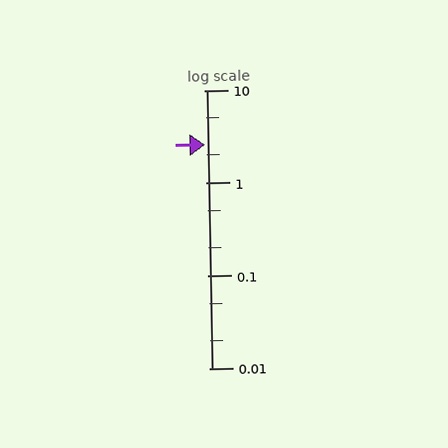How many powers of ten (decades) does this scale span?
The scale spans 3 decades, from 0.01 to 10.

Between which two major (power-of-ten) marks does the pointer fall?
The pointer is between 1 and 10.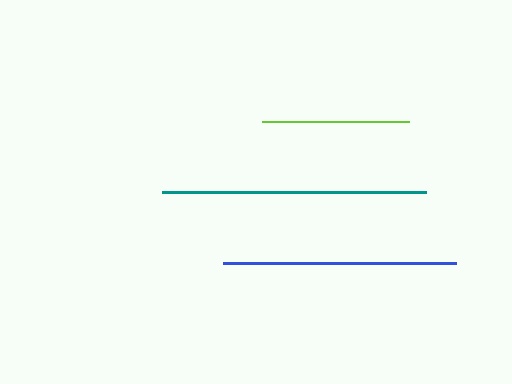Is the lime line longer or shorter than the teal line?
The teal line is longer than the lime line.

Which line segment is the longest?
The teal line is the longest at approximately 263 pixels.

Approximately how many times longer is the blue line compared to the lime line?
The blue line is approximately 1.6 times the length of the lime line.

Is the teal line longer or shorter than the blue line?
The teal line is longer than the blue line.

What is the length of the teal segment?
The teal segment is approximately 263 pixels long.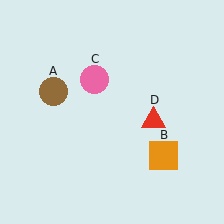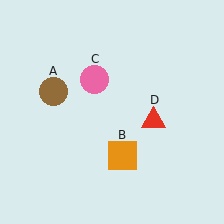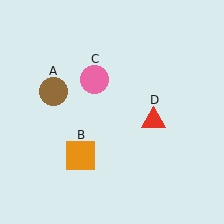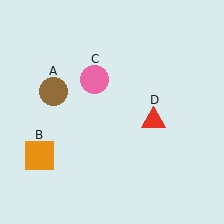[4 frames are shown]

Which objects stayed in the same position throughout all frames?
Brown circle (object A) and pink circle (object C) and red triangle (object D) remained stationary.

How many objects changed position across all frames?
1 object changed position: orange square (object B).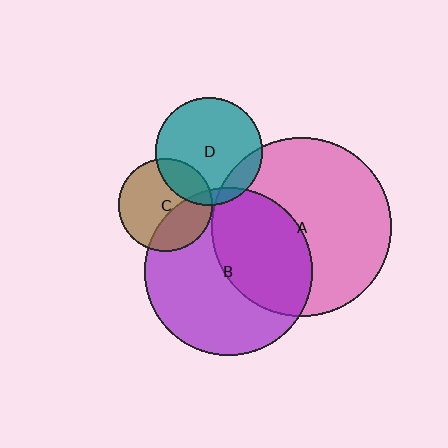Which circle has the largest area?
Circle A (pink).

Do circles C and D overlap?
Yes.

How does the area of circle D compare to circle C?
Approximately 1.3 times.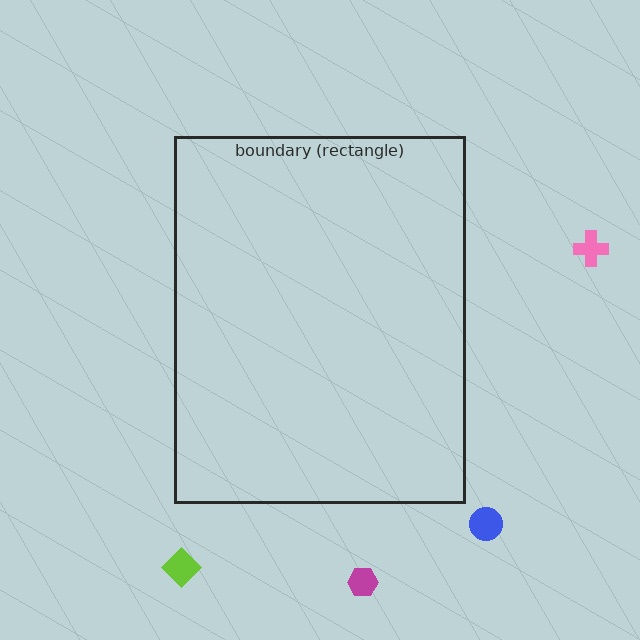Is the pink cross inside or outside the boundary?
Outside.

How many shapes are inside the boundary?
0 inside, 4 outside.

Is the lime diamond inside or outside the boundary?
Outside.